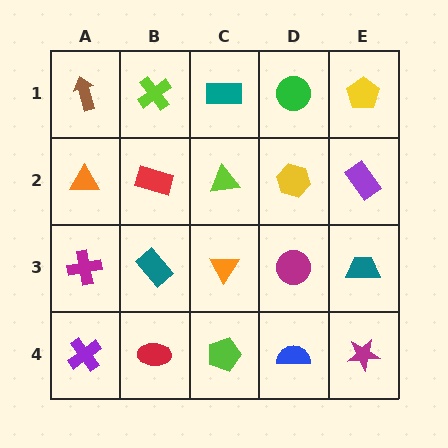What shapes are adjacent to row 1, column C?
A lime triangle (row 2, column C), a lime cross (row 1, column B), a green circle (row 1, column D).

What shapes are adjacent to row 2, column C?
A teal rectangle (row 1, column C), an orange triangle (row 3, column C), a red rectangle (row 2, column B), a yellow hexagon (row 2, column D).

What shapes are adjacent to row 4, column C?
An orange triangle (row 3, column C), a red ellipse (row 4, column B), a blue semicircle (row 4, column D).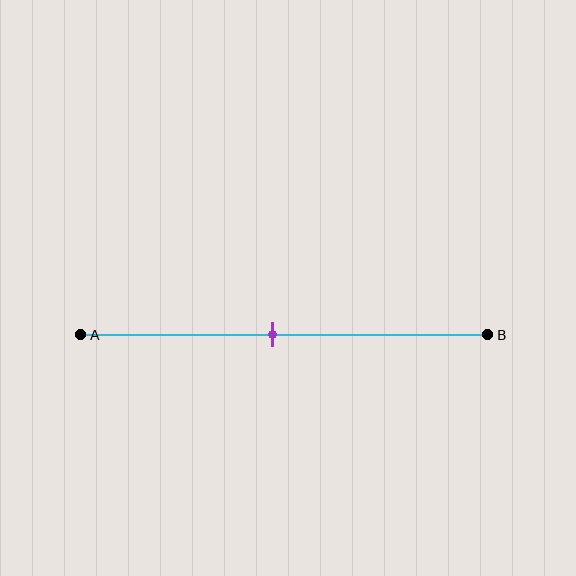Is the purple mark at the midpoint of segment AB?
Yes, the mark is approximately at the midpoint.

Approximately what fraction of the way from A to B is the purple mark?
The purple mark is approximately 45% of the way from A to B.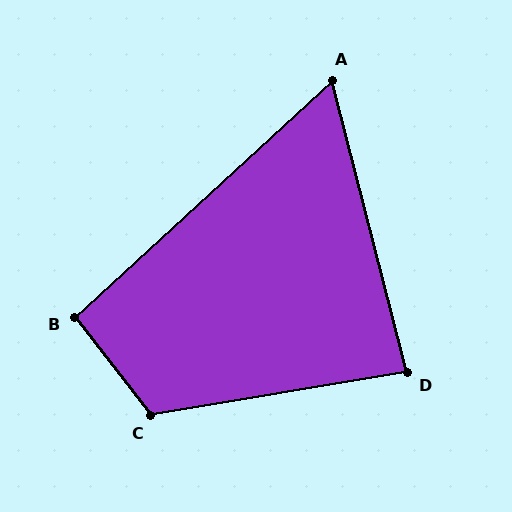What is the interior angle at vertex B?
Approximately 95 degrees (approximately right).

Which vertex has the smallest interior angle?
A, at approximately 62 degrees.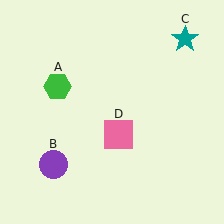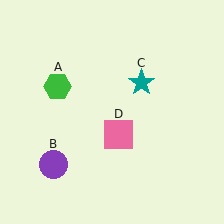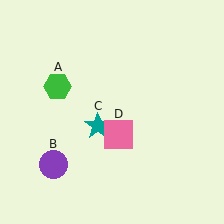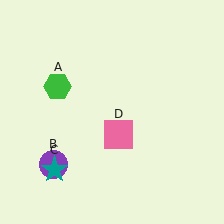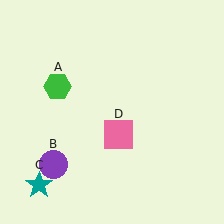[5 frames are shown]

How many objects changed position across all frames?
1 object changed position: teal star (object C).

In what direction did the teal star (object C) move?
The teal star (object C) moved down and to the left.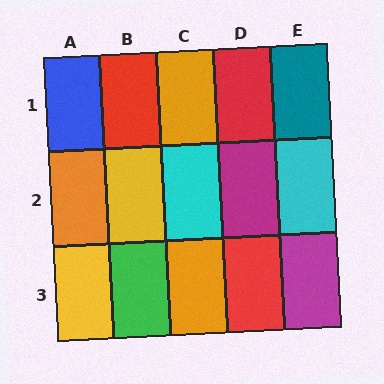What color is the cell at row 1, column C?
Orange.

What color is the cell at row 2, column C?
Cyan.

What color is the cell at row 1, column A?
Blue.